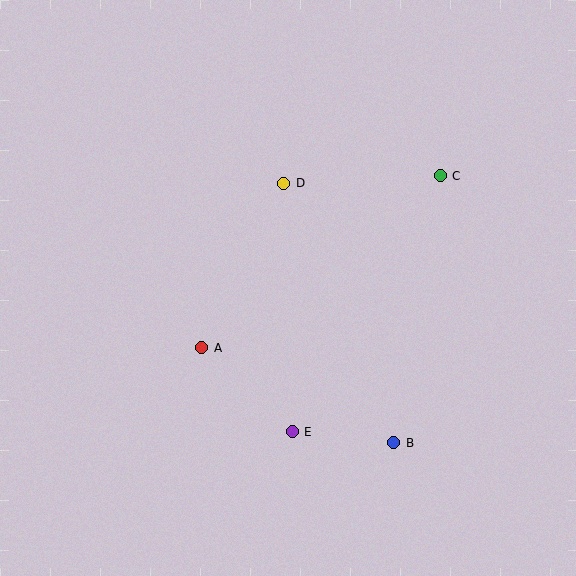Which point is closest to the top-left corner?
Point D is closest to the top-left corner.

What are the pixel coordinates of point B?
Point B is at (394, 443).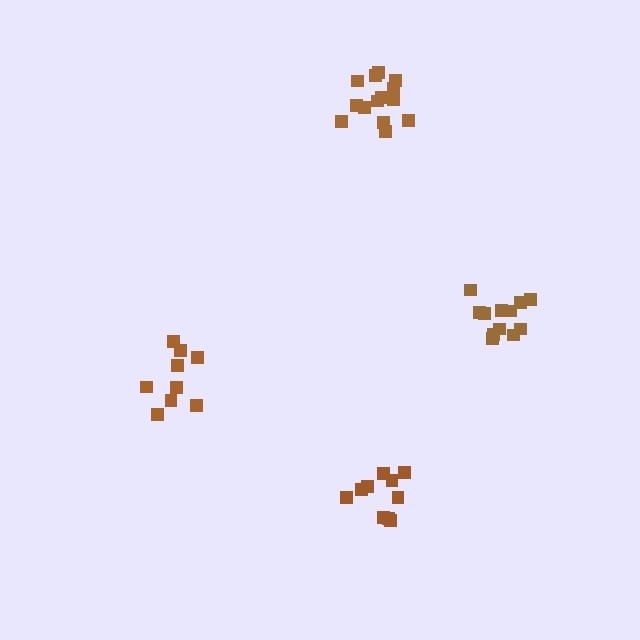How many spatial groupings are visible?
There are 4 spatial groupings.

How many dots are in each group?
Group 1: 10 dots, Group 2: 12 dots, Group 3: 9 dots, Group 4: 14 dots (45 total).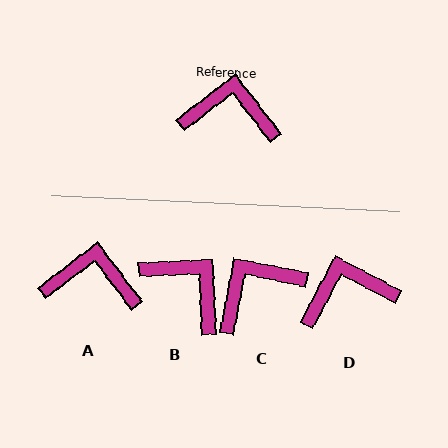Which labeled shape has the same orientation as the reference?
A.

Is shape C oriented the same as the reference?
No, it is off by about 41 degrees.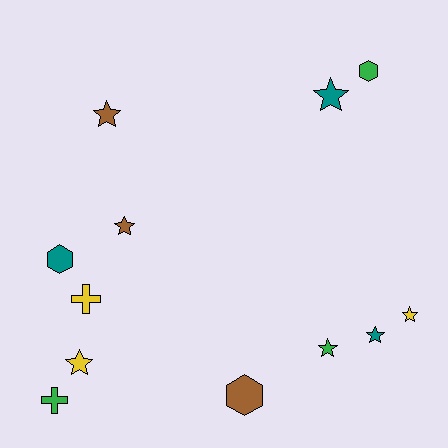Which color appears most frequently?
Teal, with 3 objects.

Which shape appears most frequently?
Star, with 7 objects.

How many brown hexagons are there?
There is 1 brown hexagon.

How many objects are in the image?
There are 12 objects.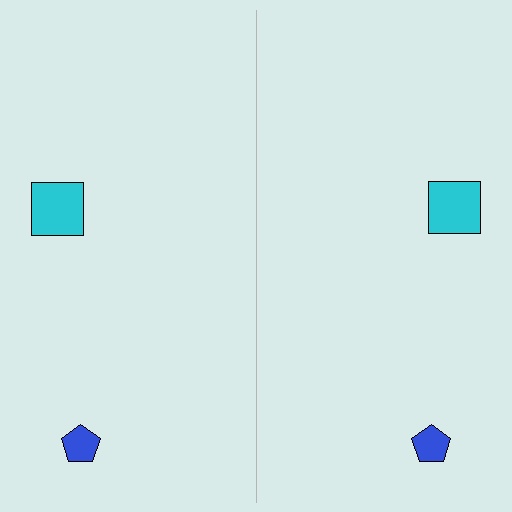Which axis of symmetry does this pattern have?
The pattern has a vertical axis of symmetry running through the center of the image.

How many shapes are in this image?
There are 4 shapes in this image.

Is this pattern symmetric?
Yes, this pattern has bilateral (reflection) symmetry.